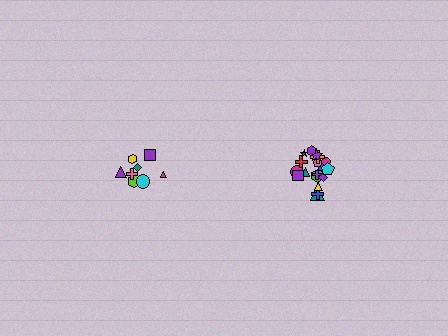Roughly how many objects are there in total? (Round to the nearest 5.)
Roughly 25 objects in total.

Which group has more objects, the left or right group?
The right group.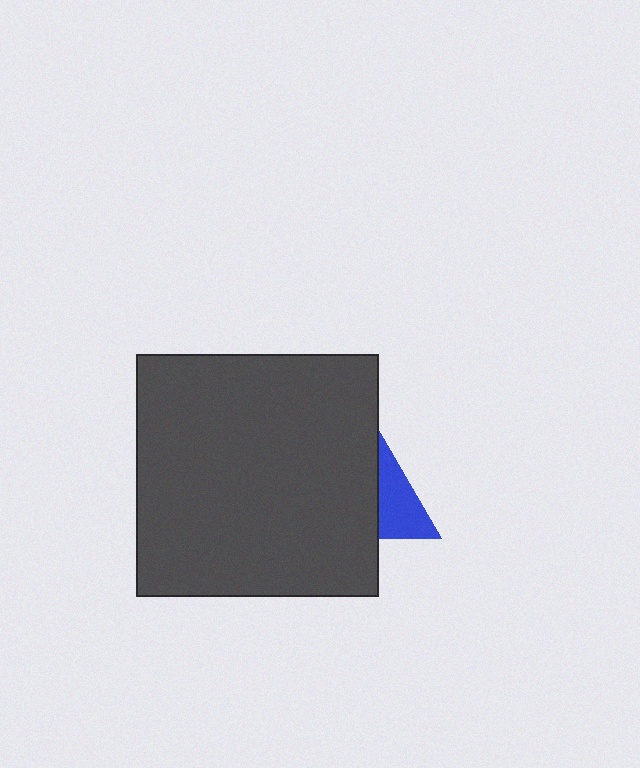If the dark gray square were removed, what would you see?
You would see the complete blue triangle.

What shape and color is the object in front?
The object in front is a dark gray square.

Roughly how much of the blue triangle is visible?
About half of it is visible (roughly 46%).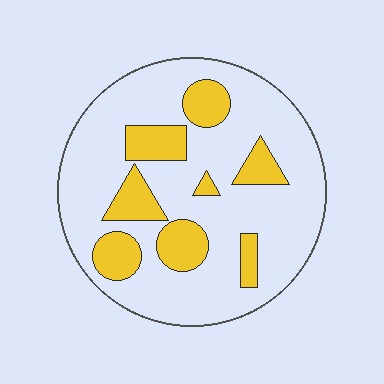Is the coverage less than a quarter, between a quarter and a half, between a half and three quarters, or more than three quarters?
Less than a quarter.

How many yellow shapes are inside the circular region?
8.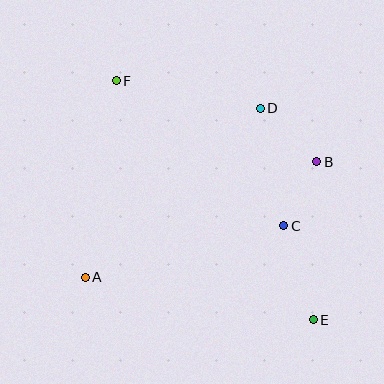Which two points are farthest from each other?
Points E and F are farthest from each other.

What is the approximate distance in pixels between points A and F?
The distance between A and F is approximately 199 pixels.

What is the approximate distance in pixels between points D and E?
The distance between D and E is approximately 218 pixels.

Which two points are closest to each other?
Points B and C are closest to each other.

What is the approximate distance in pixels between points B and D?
The distance between B and D is approximately 78 pixels.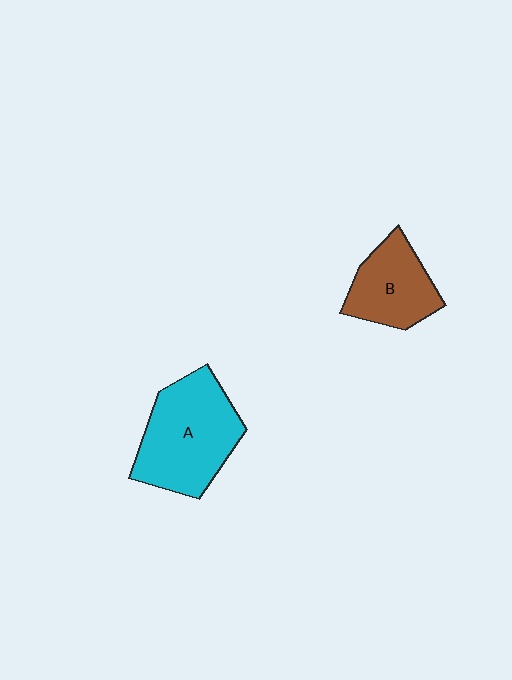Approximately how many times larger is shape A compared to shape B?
Approximately 1.5 times.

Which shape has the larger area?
Shape A (cyan).